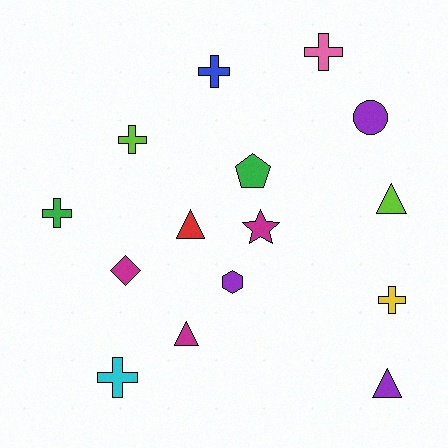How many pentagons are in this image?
There is 1 pentagon.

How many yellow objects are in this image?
There is 1 yellow object.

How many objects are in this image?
There are 15 objects.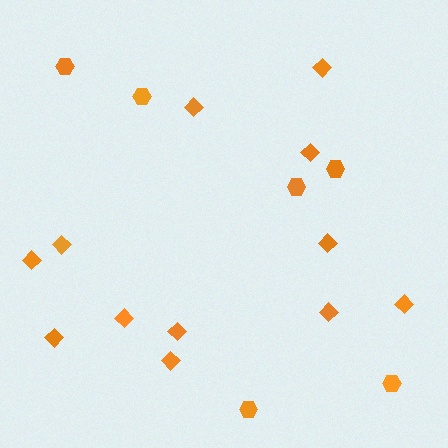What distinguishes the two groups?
There are 2 groups: one group of diamonds (12) and one group of hexagons (6).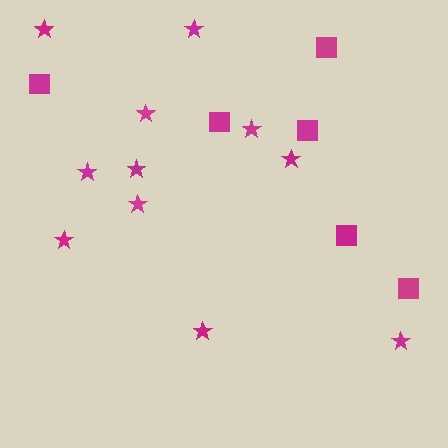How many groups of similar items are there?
There are 2 groups: one group of stars (11) and one group of squares (6).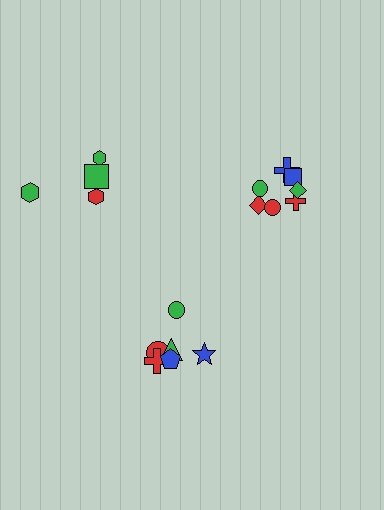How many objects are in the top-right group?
There are 7 objects.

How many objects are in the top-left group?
There are 4 objects.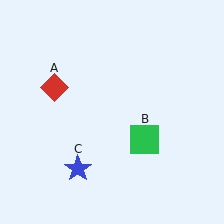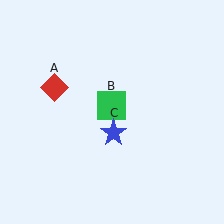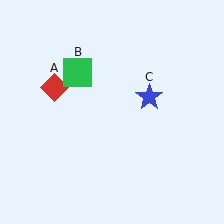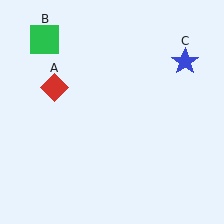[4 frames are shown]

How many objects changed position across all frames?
2 objects changed position: green square (object B), blue star (object C).